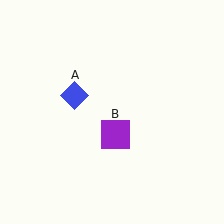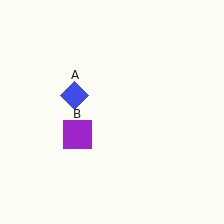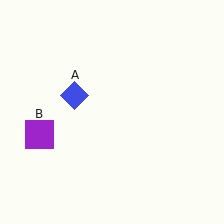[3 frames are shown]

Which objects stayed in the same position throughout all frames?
Blue diamond (object A) remained stationary.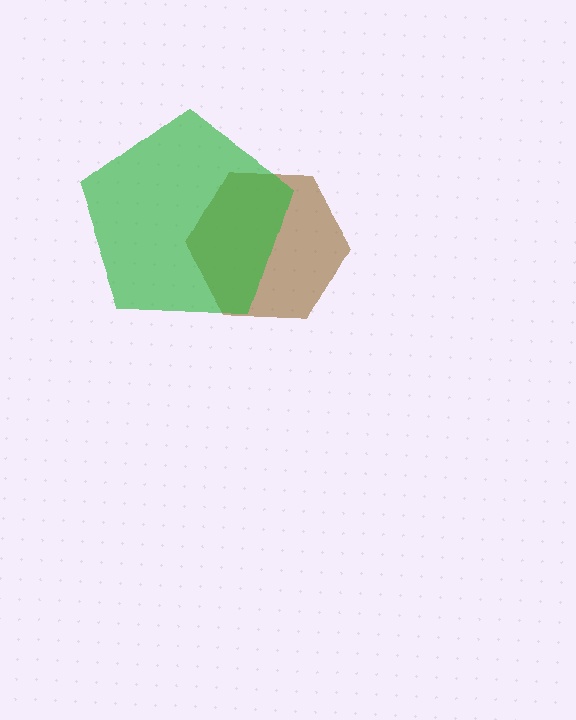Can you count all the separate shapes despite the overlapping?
Yes, there are 2 separate shapes.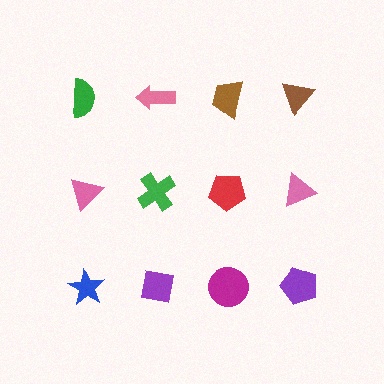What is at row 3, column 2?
A purple square.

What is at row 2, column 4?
A pink triangle.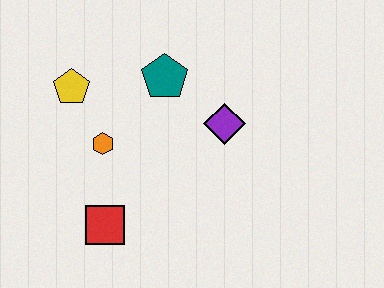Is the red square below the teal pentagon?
Yes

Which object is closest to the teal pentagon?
The purple diamond is closest to the teal pentagon.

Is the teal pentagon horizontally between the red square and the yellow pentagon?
No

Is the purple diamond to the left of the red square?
No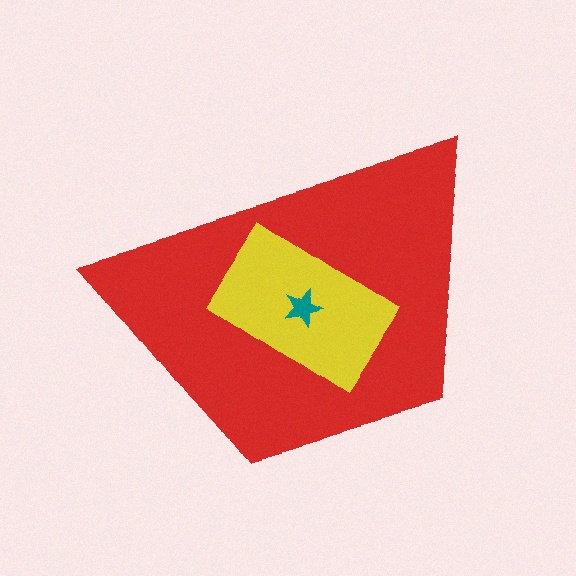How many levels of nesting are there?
3.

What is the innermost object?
The teal star.